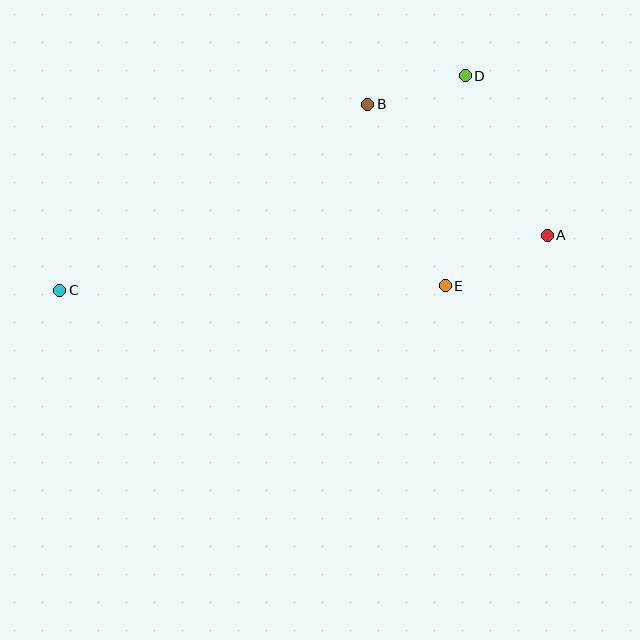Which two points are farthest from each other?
Points A and C are farthest from each other.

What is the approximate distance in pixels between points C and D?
The distance between C and D is approximately 459 pixels.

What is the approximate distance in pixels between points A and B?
The distance between A and B is approximately 222 pixels.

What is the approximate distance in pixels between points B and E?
The distance between B and E is approximately 197 pixels.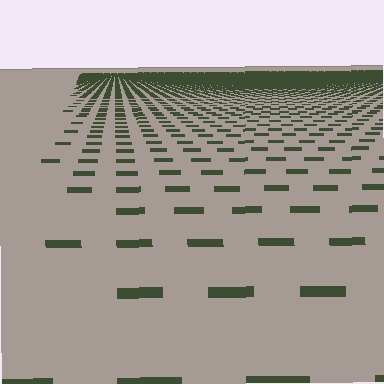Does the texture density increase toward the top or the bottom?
Density increases toward the top.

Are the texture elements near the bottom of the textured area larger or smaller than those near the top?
Larger. Near the bottom, elements are closer to the viewer and appear at a bigger on-screen size.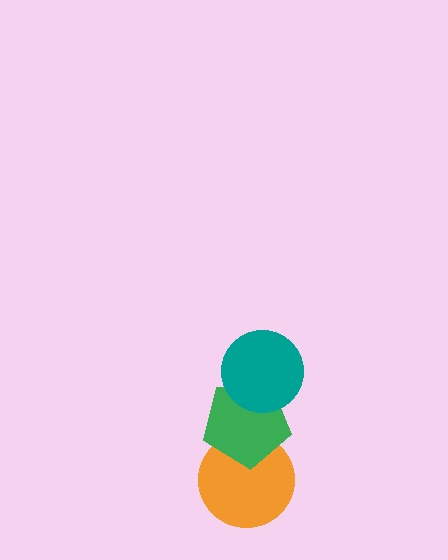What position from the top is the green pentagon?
The green pentagon is 2nd from the top.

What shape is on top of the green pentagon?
The teal circle is on top of the green pentagon.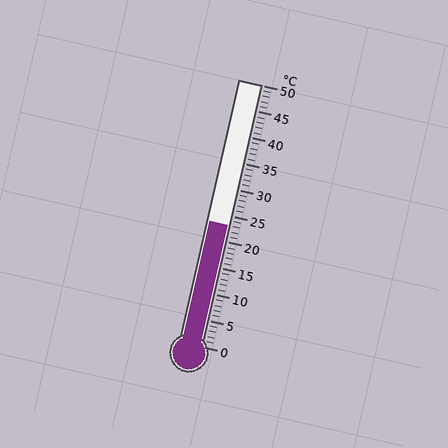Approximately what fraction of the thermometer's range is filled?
The thermometer is filled to approximately 45% of its range.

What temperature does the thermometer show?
The thermometer shows approximately 23°C.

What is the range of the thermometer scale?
The thermometer scale ranges from 0°C to 50°C.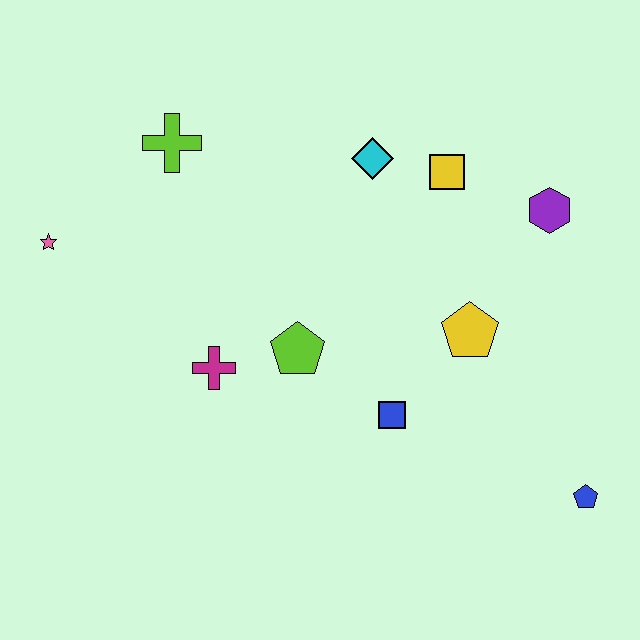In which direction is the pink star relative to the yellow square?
The pink star is to the left of the yellow square.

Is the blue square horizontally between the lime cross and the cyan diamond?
No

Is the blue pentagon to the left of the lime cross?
No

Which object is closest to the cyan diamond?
The yellow square is closest to the cyan diamond.